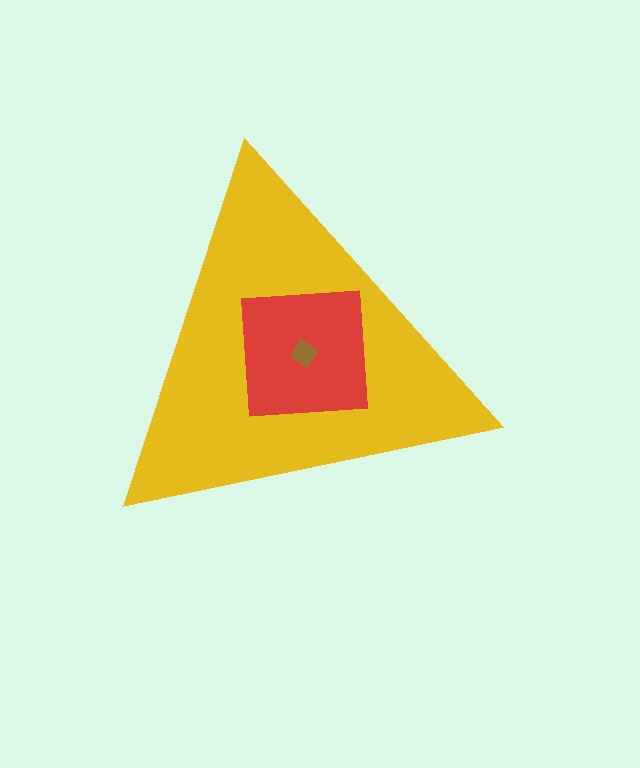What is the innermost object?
The brown diamond.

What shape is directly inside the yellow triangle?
The red square.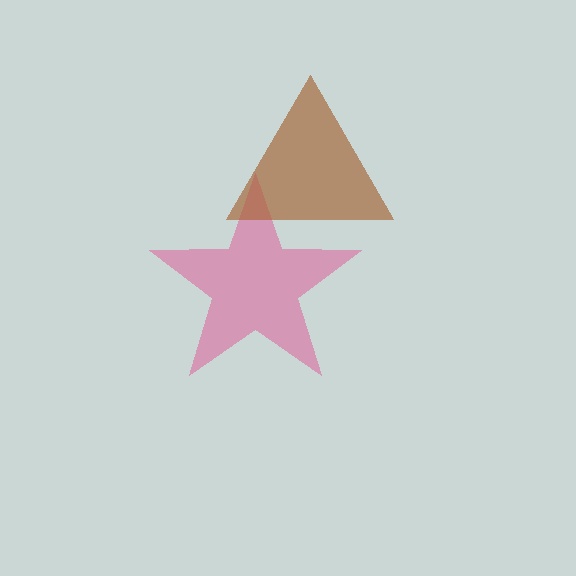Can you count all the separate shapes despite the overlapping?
Yes, there are 2 separate shapes.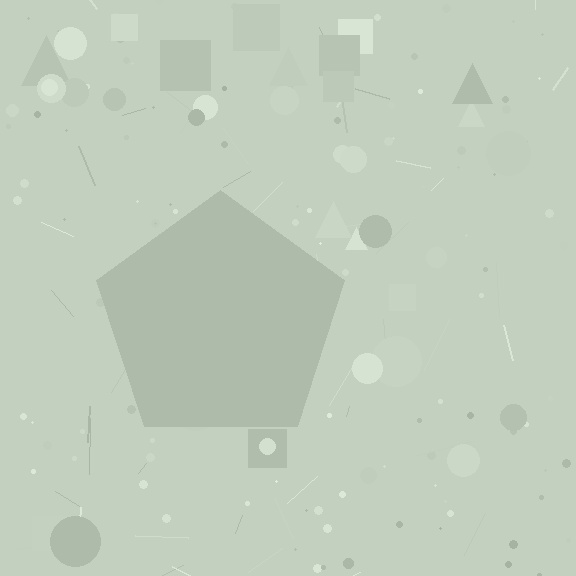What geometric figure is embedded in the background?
A pentagon is embedded in the background.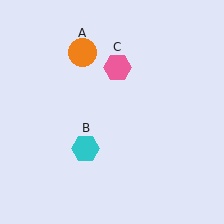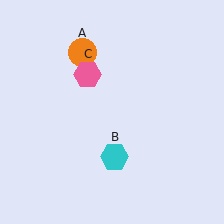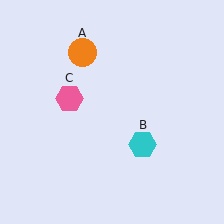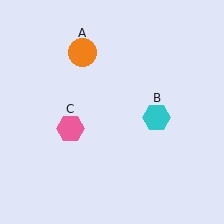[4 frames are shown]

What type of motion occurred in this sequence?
The cyan hexagon (object B), pink hexagon (object C) rotated counterclockwise around the center of the scene.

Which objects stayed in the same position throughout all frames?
Orange circle (object A) remained stationary.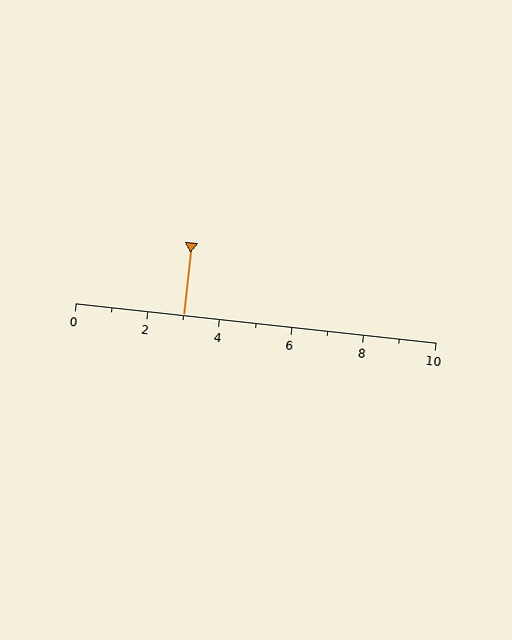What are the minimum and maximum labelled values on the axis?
The axis runs from 0 to 10.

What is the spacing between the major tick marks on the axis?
The major ticks are spaced 2 apart.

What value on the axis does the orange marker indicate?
The marker indicates approximately 3.